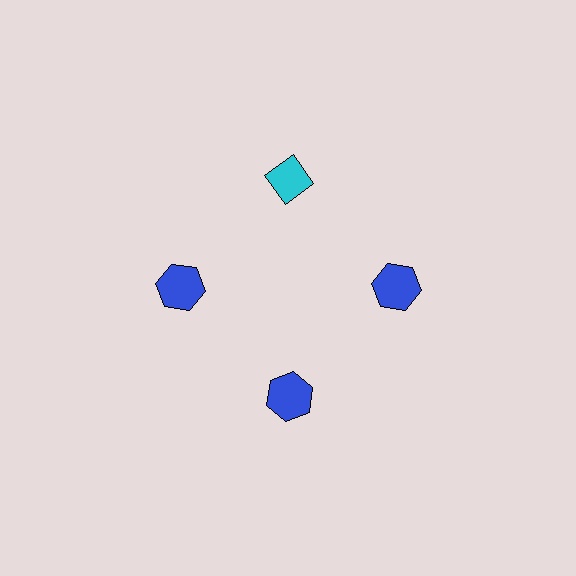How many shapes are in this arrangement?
There are 4 shapes arranged in a ring pattern.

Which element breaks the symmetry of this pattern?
The cyan diamond at roughly the 12 o'clock position breaks the symmetry. All other shapes are blue hexagons.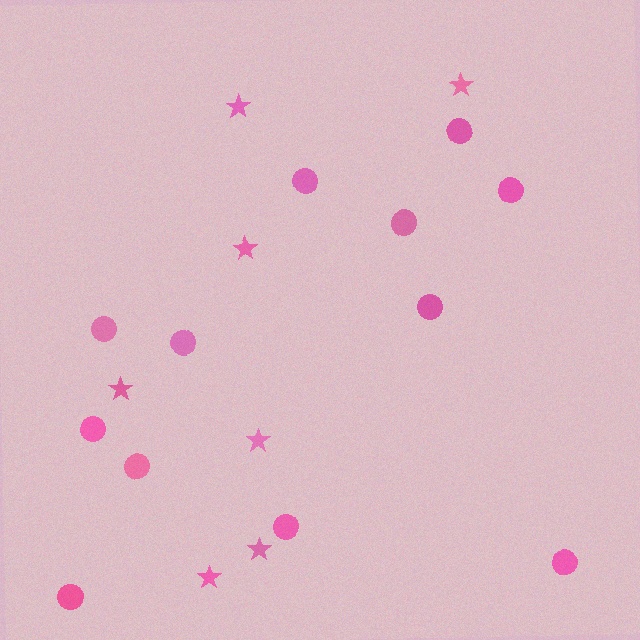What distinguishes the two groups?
There are 2 groups: one group of circles (12) and one group of stars (7).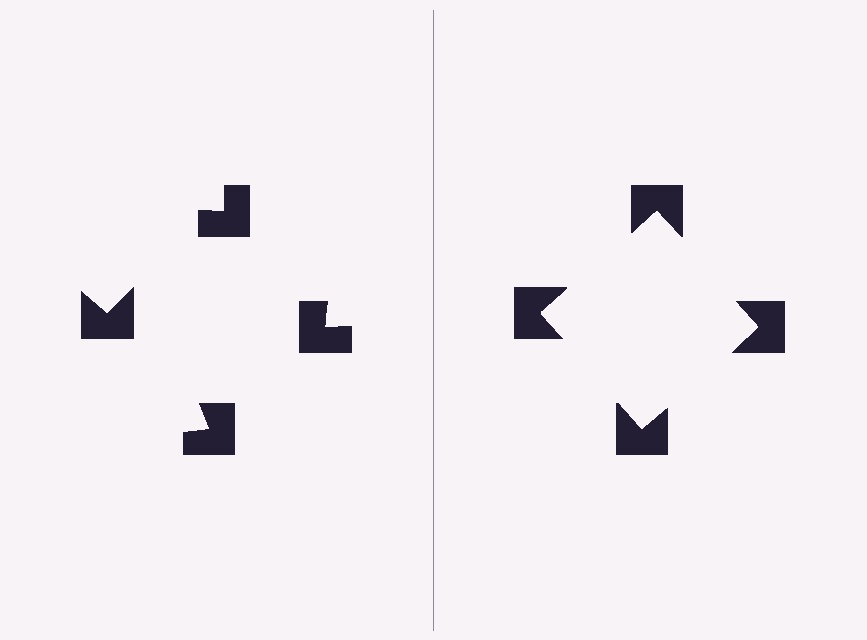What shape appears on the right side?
An illusory square.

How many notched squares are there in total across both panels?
8 — 4 on each side.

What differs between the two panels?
The notched squares are positioned identically on both sides; only the wedge orientations differ. On the right they align to a square; on the left they are misaligned.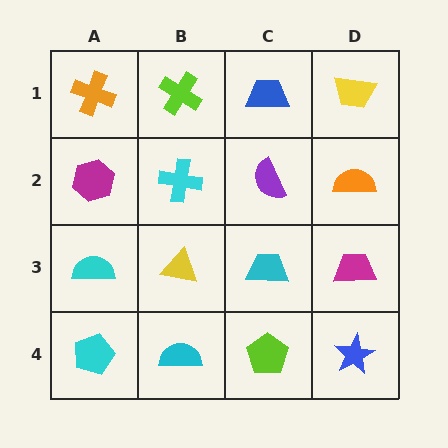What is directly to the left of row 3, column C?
A yellow triangle.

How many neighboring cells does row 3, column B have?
4.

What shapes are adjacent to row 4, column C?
A cyan trapezoid (row 3, column C), a cyan semicircle (row 4, column B), a blue star (row 4, column D).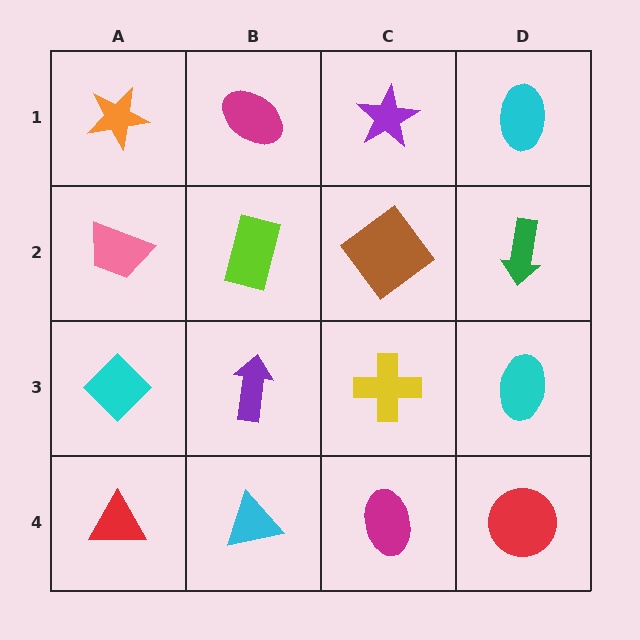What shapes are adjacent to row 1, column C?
A brown diamond (row 2, column C), a magenta ellipse (row 1, column B), a cyan ellipse (row 1, column D).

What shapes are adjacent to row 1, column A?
A pink trapezoid (row 2, column A), a magenta ellipse (row 1, column B).